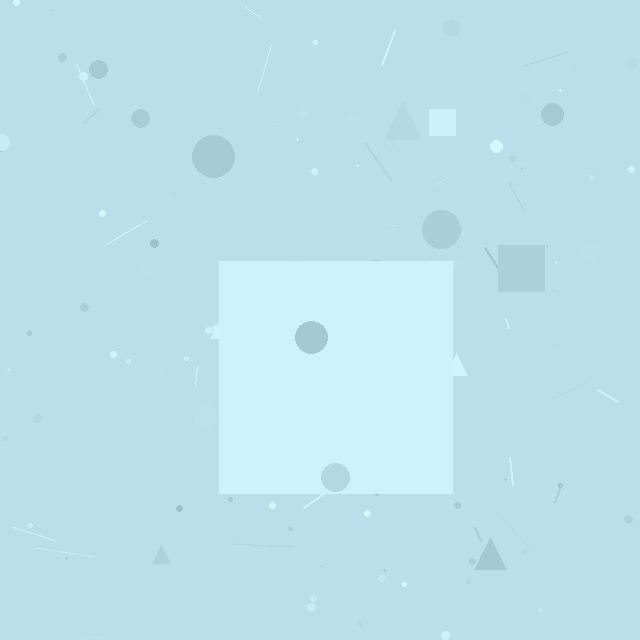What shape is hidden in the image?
A square is hidden in the image.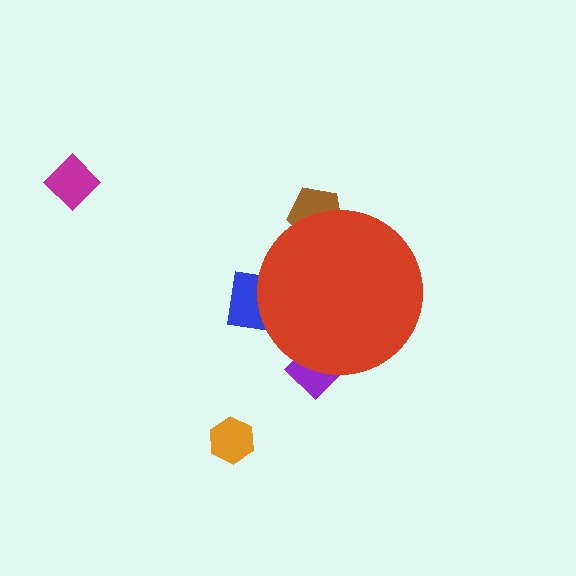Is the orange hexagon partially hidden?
No, the orange hexagon is fully visible.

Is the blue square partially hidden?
Yes, the blue square is partially hidden behind the red circle.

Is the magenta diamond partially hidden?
No, the magenta diamond is fully visible.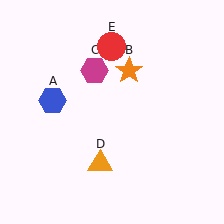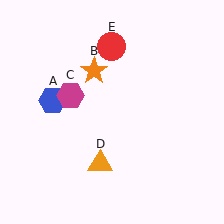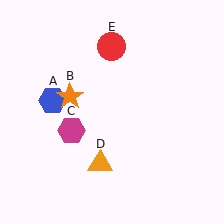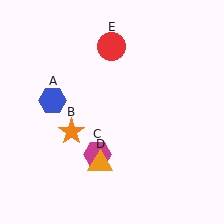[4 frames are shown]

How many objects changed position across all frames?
2 objects changed position: orange star (object B), magenta hexagon (object C).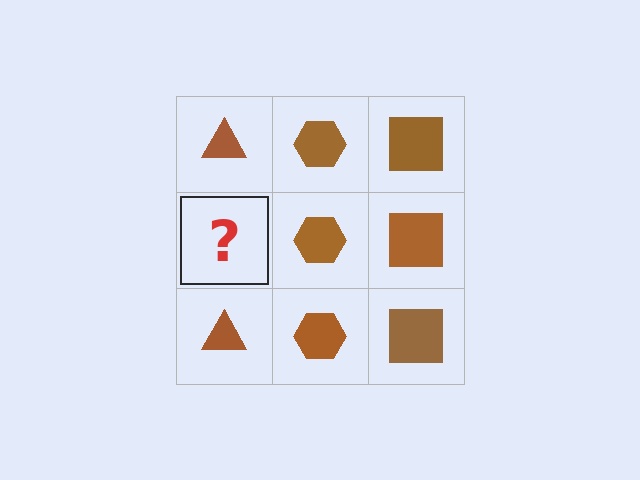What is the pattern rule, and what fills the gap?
The rule is that each column has a consistent shape. The gap should be filled with a brown triangle.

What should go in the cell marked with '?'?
The missing cell should contain a brown triangle.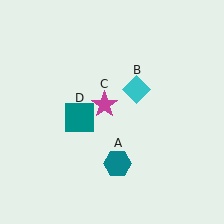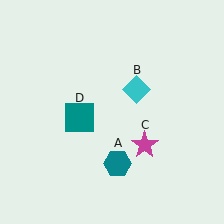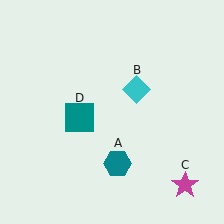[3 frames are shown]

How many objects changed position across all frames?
1 object changed position: magenta star (object C).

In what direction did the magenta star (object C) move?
The magenta star (object C) moved down and to the right.